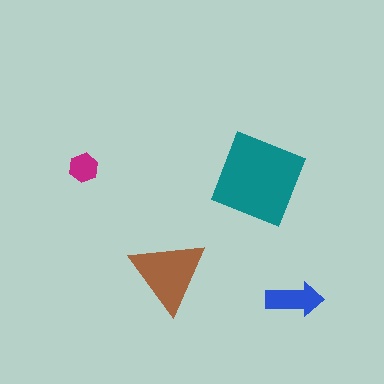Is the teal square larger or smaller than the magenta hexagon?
Larger.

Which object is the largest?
The teal square.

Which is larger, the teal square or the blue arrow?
The teal square.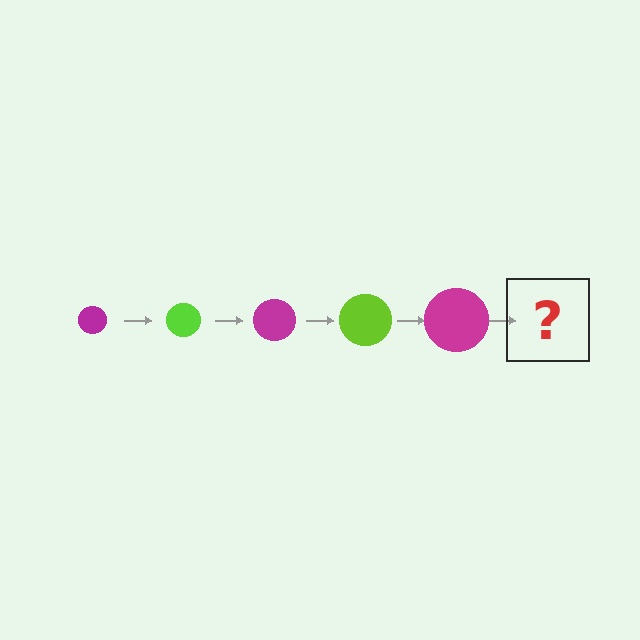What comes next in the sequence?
The next element should be a lime circle, larger than the previous one.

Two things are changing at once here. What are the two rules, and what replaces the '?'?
The two rules are that the circle grows larger each step and the color cycles through magenta and lime. The '?' should be a lime circle, larger than the previous one.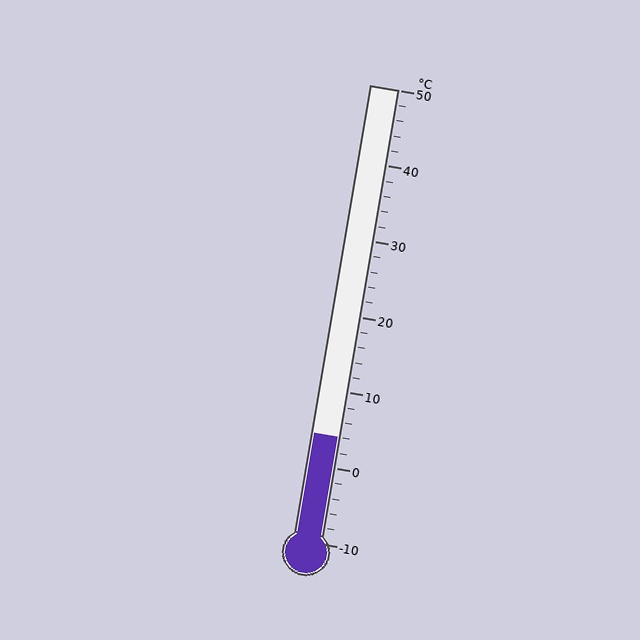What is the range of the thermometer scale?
The thermometer scale ranges from -10°C to 50°C.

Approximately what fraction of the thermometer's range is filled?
The thermometer is filled to approximately 25% of its range.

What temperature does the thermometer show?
The thermometer shows approximately 4°C.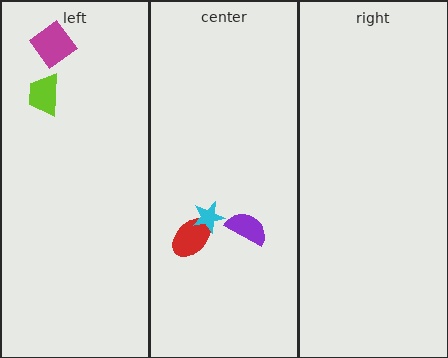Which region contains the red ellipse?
The center region.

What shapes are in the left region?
The lime trapezoid, the magenta diamond.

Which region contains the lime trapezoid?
The left region.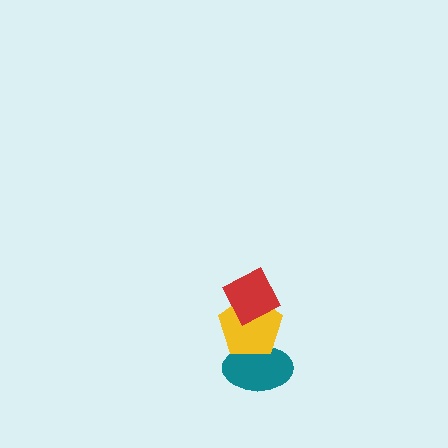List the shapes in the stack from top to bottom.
From top to bottom: the red diamond, the yellow pentagon, the teal ellipse.